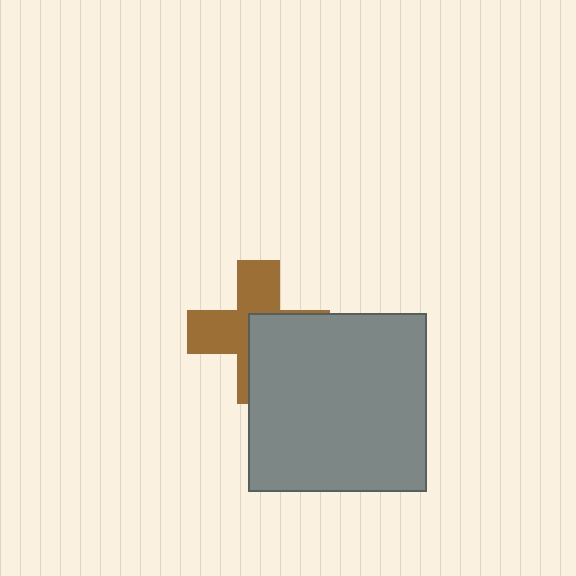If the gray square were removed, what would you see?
You would see the complete brown cross.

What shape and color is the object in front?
The object in front is a gray square.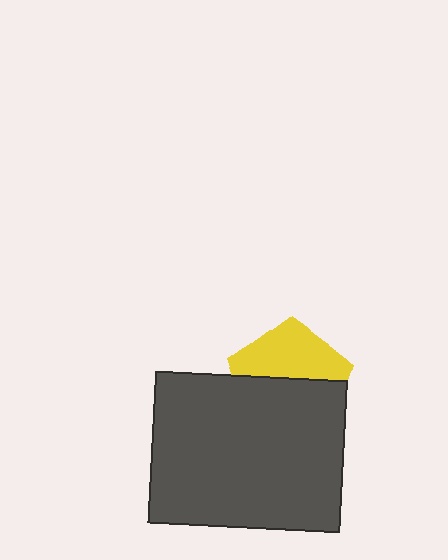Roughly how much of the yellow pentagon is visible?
A small part of it is visible (roughly 45%).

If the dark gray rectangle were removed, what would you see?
You would see the complete yellow pentagon.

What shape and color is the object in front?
The object in front is a dark gray rectangle.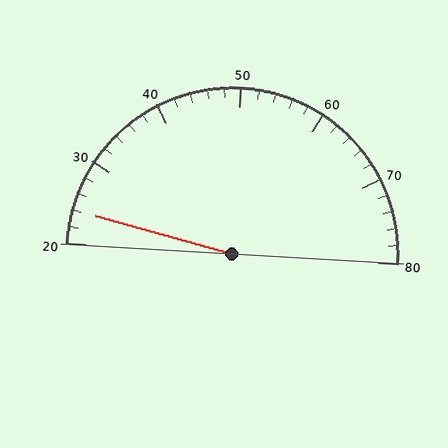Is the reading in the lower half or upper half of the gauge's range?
The reading is in the lower half of the range (20 to 80).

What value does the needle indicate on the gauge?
The needle indicates approximately 24.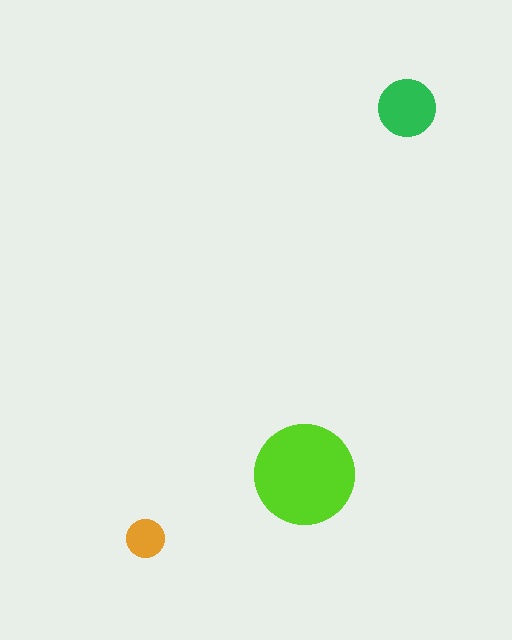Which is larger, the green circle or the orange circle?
The green one.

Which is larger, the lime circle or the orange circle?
The lime one.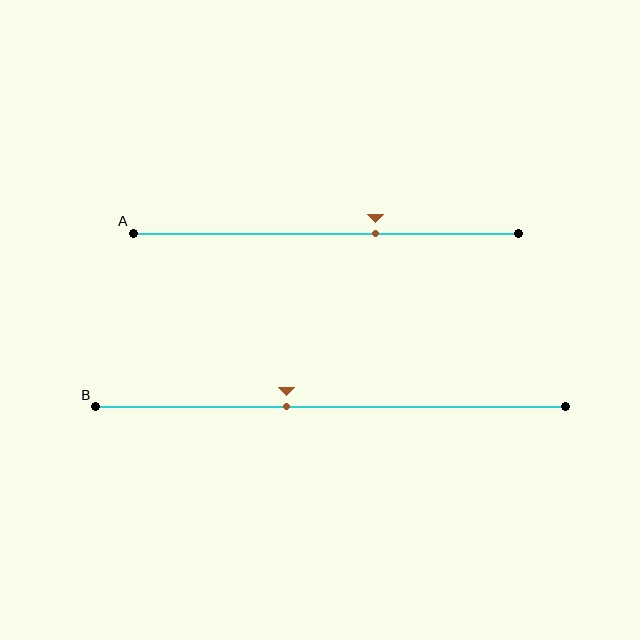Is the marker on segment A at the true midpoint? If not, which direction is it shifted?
No, the marker on segment A is shifted to the right by about 13% of the segment length.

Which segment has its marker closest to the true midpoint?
Segment B has its marker closest to the true midpoint.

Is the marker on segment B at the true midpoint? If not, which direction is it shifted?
No, the marker on segment B is shifted to the left by about 9% of the segment length.